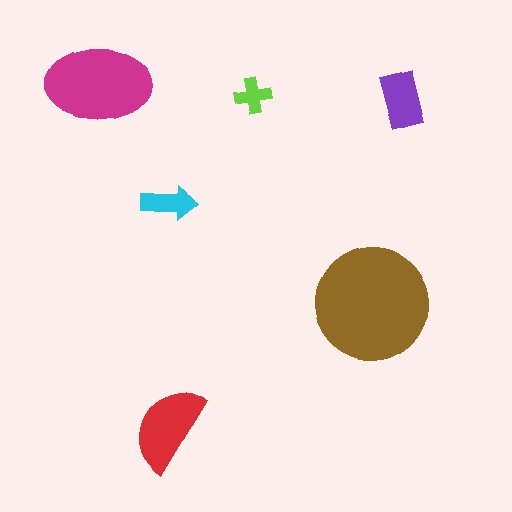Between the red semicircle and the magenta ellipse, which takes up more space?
The magenta ellipse.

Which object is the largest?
The brown circle.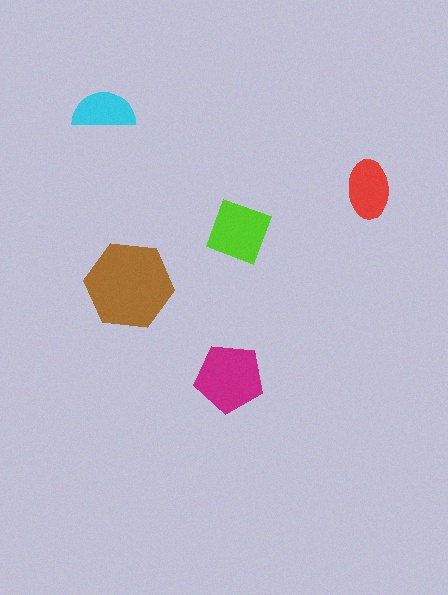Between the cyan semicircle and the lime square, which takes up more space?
The lime square.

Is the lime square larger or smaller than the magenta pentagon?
Smaller.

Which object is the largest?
The brown hexagon.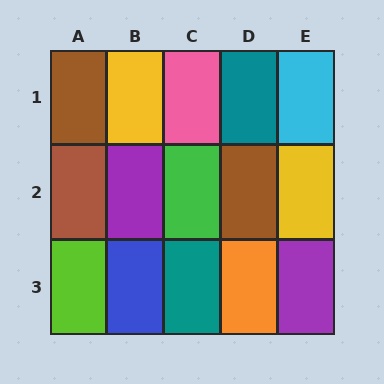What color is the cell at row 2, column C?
Green.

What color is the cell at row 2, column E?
Yellow.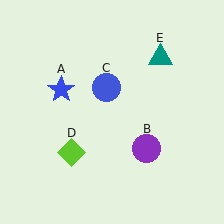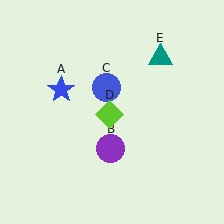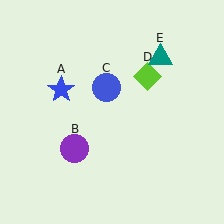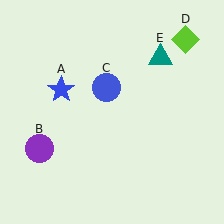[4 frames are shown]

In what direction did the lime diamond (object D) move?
The lime diamond (object D) moved up and to the right.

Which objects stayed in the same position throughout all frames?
Blue star (object A) and blue circle (object C) and teal triangle (object E) remained stationary.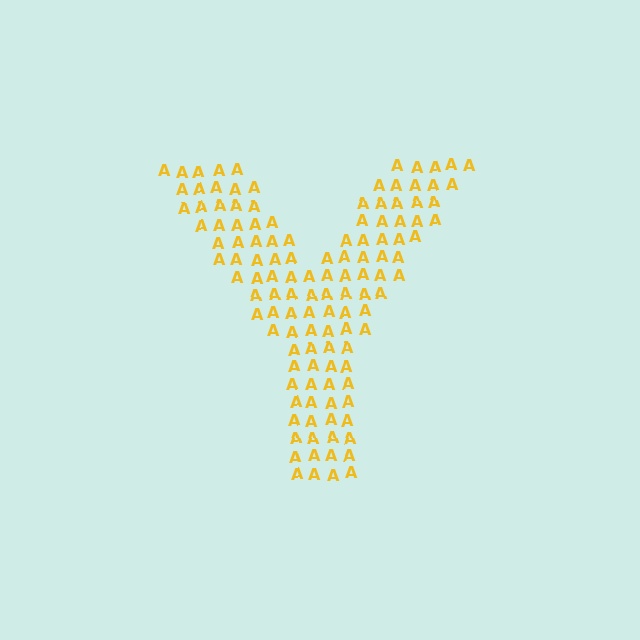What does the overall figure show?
The overall figure shows the letter Y.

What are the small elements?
The small elements are letter A's.